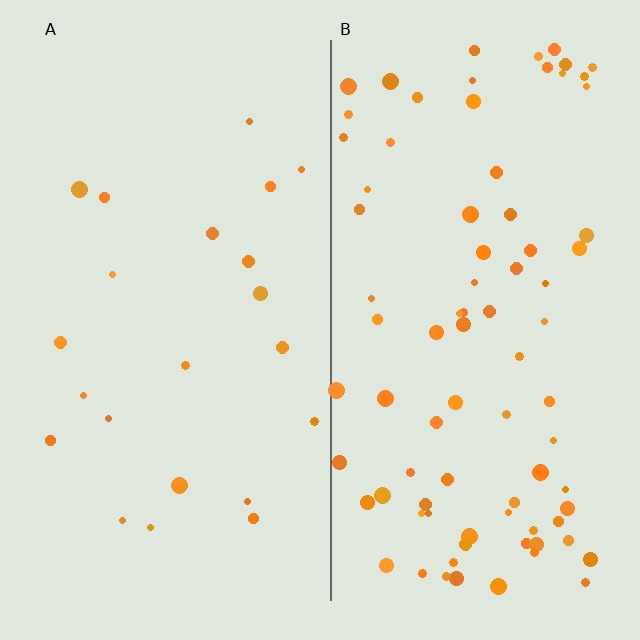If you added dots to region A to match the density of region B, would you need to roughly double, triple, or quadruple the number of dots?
Approximately quadruple.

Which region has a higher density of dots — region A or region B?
B (the right).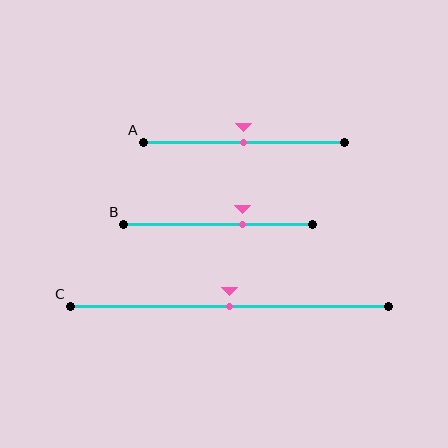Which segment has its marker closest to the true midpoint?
Segment A has its marker closest to the true midpoint.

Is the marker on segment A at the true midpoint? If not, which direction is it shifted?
Yes, the marker on segment A is at the true midpoint.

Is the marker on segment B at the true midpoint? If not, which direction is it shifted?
No, the marker on segment B is shifted to the right by about 13% of the segment length.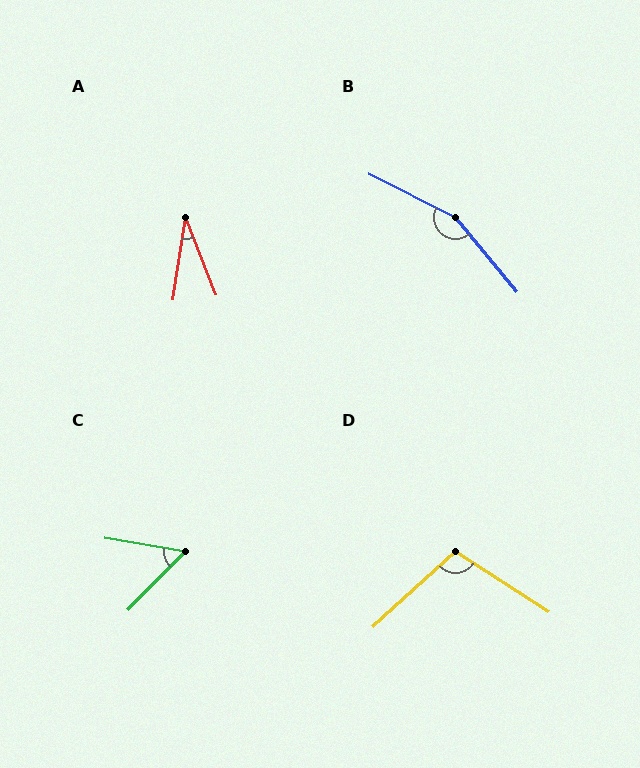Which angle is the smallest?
A, at approximately 30 degrees.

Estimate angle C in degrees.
Approximately 55 degrees.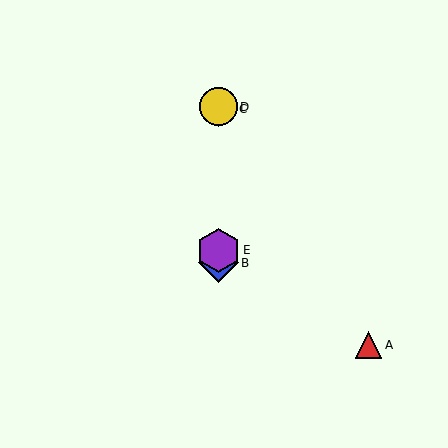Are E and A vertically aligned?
No, E is at x≈218 and A is at x≈369.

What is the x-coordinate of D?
Object D is at x≈218.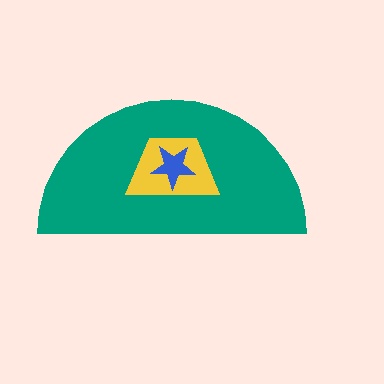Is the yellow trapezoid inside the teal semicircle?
Yes.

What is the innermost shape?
The blue star.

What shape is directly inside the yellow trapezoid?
The blue star.